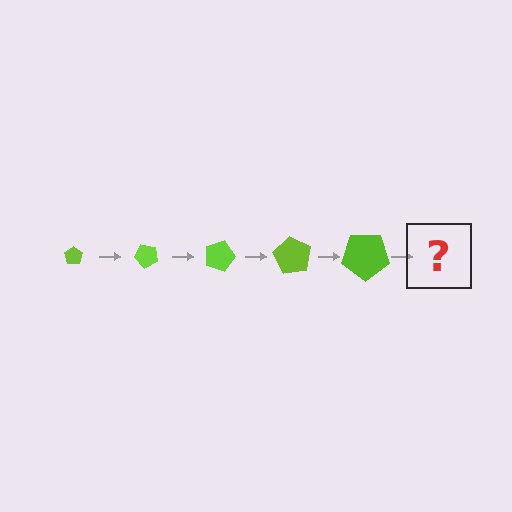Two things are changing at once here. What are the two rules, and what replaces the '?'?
The two rules are that the pentagon grows larger each step and it rotates 45 degrees each step. The '?' should be a pentagon, larger than the previous one and rotated 225 degrees from the start.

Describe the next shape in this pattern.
It should be a pentagon, larger than the previous one and rotated 225 degrees from the start.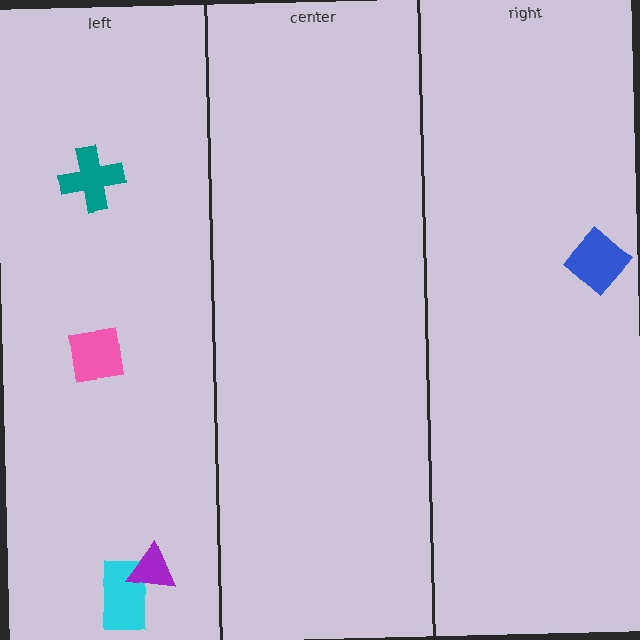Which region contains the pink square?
The left region.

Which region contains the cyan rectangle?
The left region.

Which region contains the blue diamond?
The right region.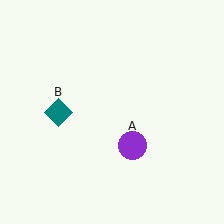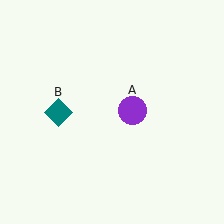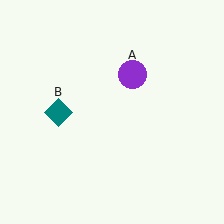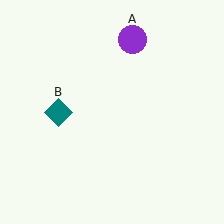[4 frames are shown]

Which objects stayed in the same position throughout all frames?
Teal diamond (object B) remained stationary.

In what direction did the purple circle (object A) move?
The purple circle (object A) moved up.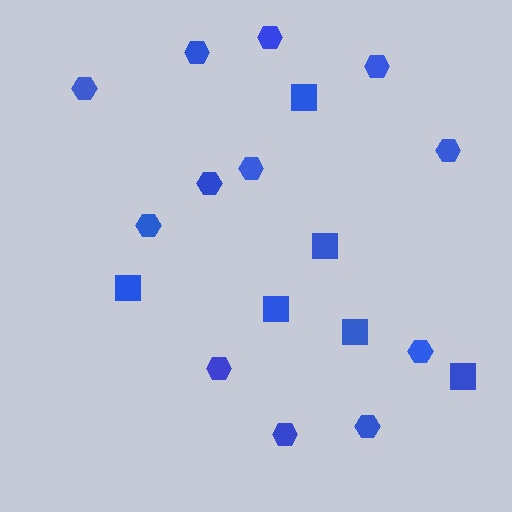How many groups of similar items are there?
There are 2 groups: one group of hexagons (12) and one group of squares (6).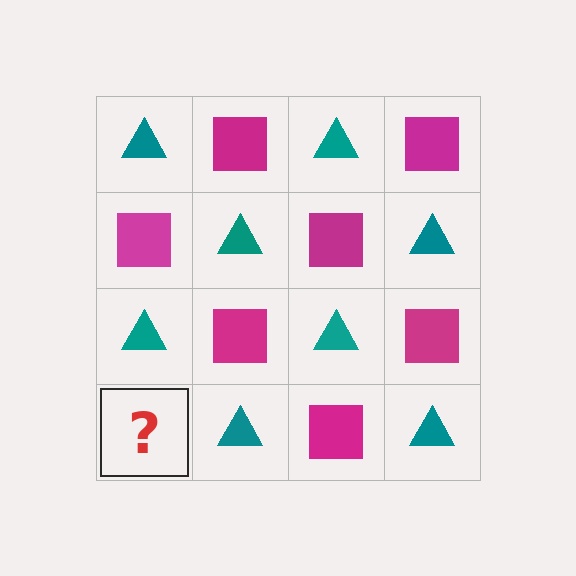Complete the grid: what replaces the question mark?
The question mark should be replaced with a magenta square.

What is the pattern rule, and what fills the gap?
The rule is that it alternates teal triangle and magenta square in a checkerboard pattern. The gap should be filled with a magenta square.